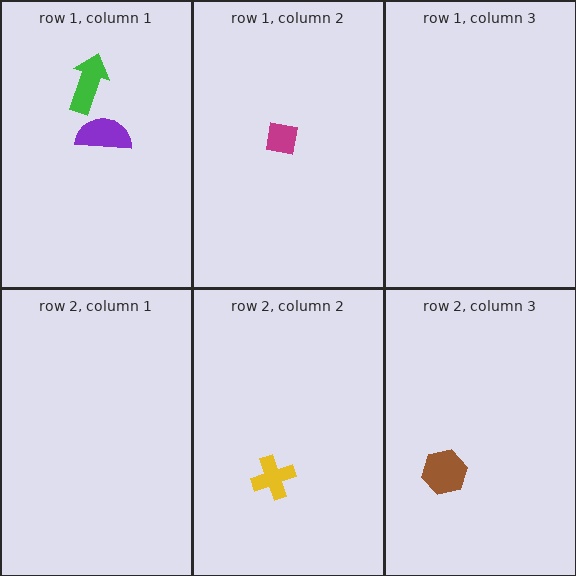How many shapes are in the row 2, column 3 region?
1.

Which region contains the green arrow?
The row 1, column 1 region.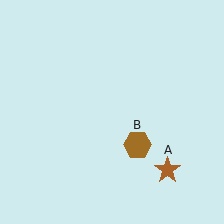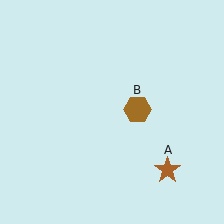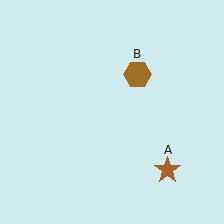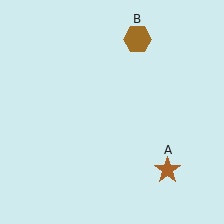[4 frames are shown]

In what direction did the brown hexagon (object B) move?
The brown hexagon (object B) moved up.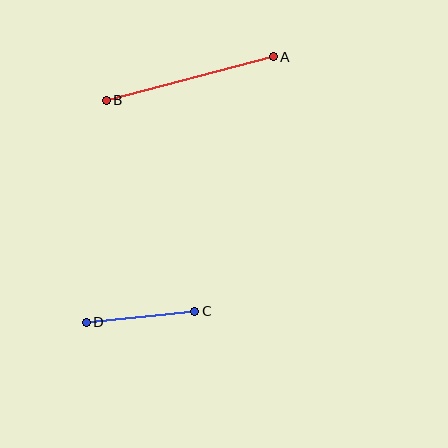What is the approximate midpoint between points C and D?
The midpoint is at approximately (141, 317) pixels.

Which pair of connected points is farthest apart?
Points A and B are farthest apart.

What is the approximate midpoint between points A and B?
The midpoint is at approximately (190, 79) pixels.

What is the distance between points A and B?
The distance is approximately 172 pixels.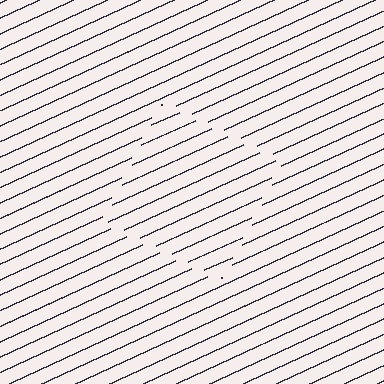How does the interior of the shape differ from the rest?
The interior of the shape contains the same grating, shifted by half a period — the contour is defined by the phase discontinuity where line-ends from the inner and outer gratings abut.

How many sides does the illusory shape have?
4 sides — the line-ends trace a square.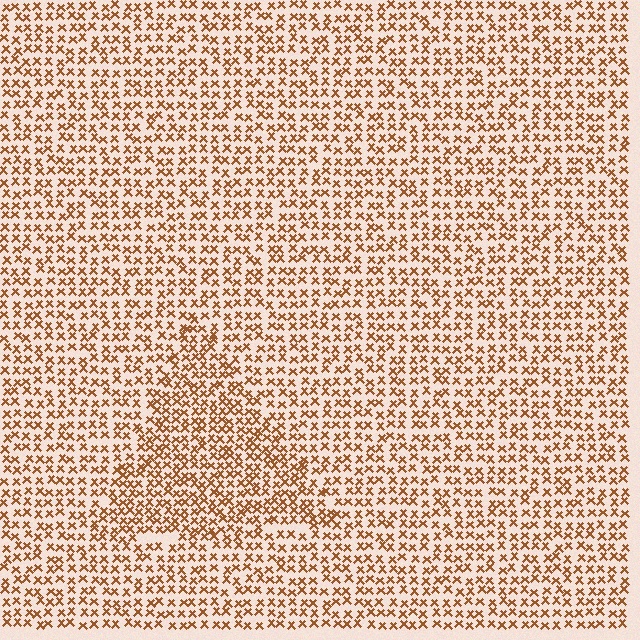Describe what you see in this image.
The image contains small brown elements arranged at two different densities. A triangle-shaped region is visible where the elements are more densely packed than the surrounding area.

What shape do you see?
I see a triangle.